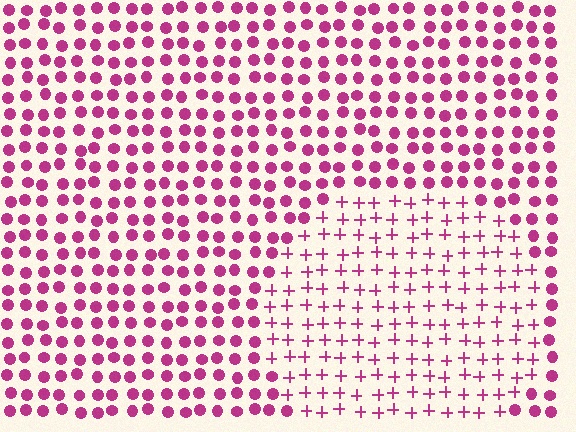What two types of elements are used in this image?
The image uses plus signs inside the circle region and circles outside it.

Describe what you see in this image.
The image is filled with small magenta elements arranged in a uniform grid. A circle-shaped region contains plus signs, while the surrounding area contains circles. The boundary is defined purely by the change in element shape.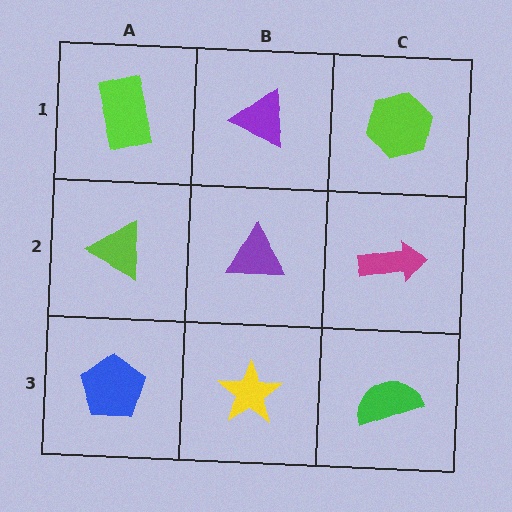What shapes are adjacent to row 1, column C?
A magenta arrow (row 2, column C), a purple triangle (row 1, column B).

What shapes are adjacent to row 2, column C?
A lime hexagon (row 1, column C), a green semicircle (row 3, column C), a purple triangle (row 2, column B).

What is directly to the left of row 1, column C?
A purple triangle.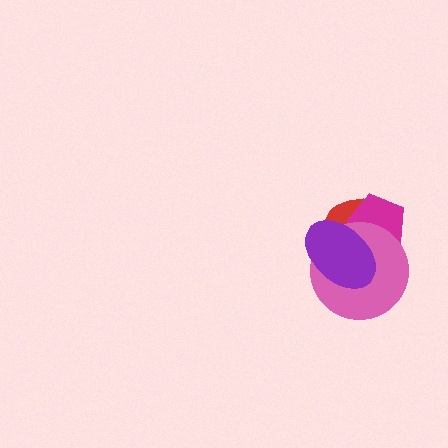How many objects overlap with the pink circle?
3 objects overlap with the pink circle.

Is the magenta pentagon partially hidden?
Yes, it is partially covered by another shape.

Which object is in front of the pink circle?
The purple ellipse is in front of the pink circle.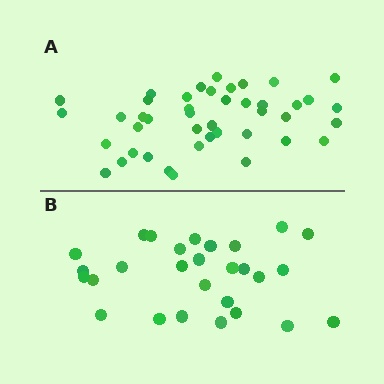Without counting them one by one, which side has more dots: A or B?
Region A (the top region) has more dots.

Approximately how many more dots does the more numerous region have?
Region A has approximately 15 more dots than region B.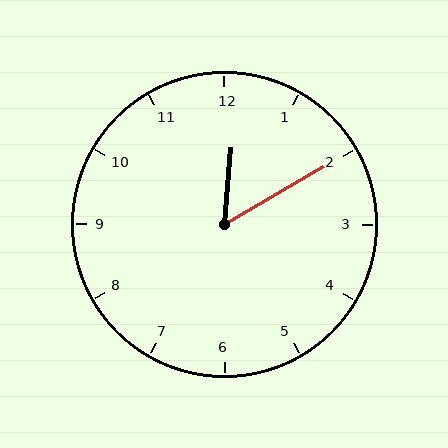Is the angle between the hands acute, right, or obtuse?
It is acute.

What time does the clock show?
12:10.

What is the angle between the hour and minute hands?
Approximately 55 degrees.